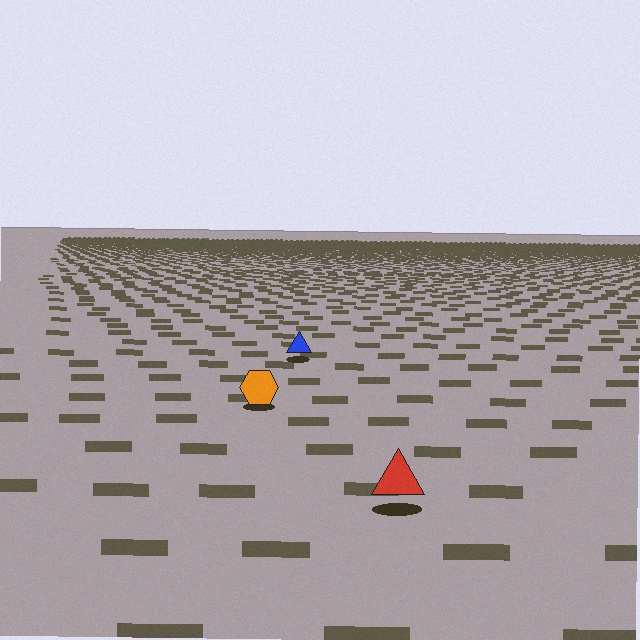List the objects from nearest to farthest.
From nearest to farthest: the red triangle, the orange hexagon, the blue triangle.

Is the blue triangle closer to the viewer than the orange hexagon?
No. The orange hexagon is closer — you can tell from the texture gradient: the ground texture is coarser near it.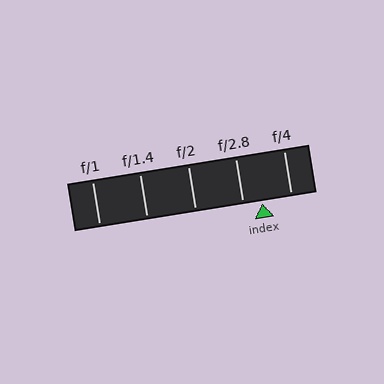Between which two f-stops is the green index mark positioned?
The index mark is between f/2.8 and f/4.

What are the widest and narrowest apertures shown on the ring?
The widest aperture shown is f/1 and the narrowest is f/4.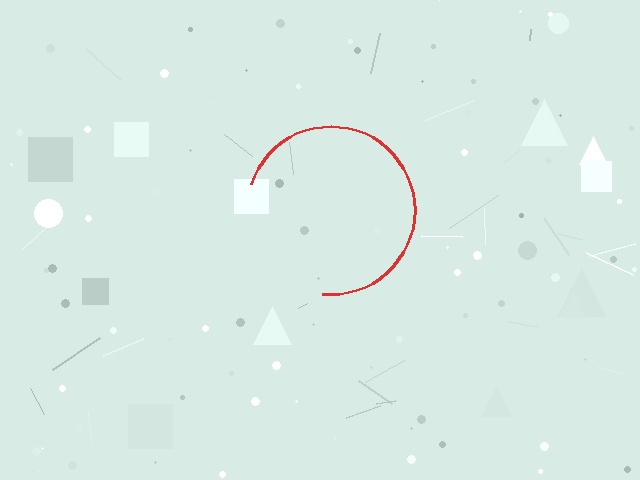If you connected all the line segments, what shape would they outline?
They would outline a circle.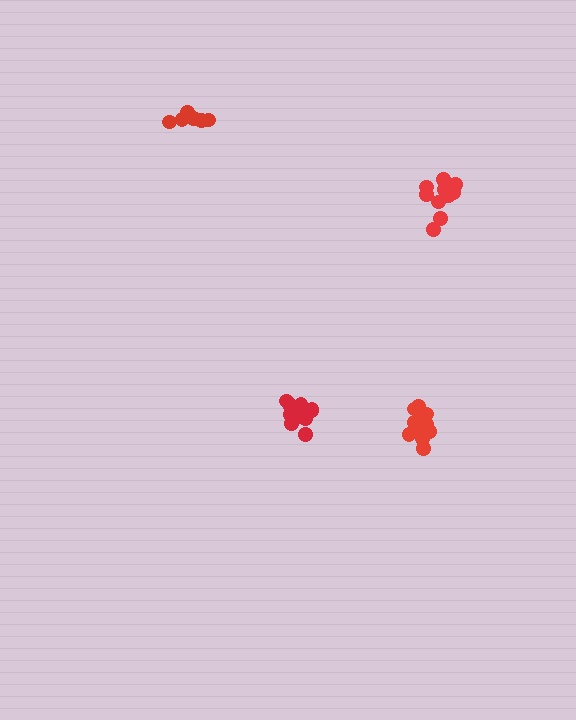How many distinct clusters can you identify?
There are 4 distinct clusters.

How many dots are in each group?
Group 1: 10 dots, Group 2: 13 dots, Group 3: 7 dots, Group 4: 11 dots (41 total).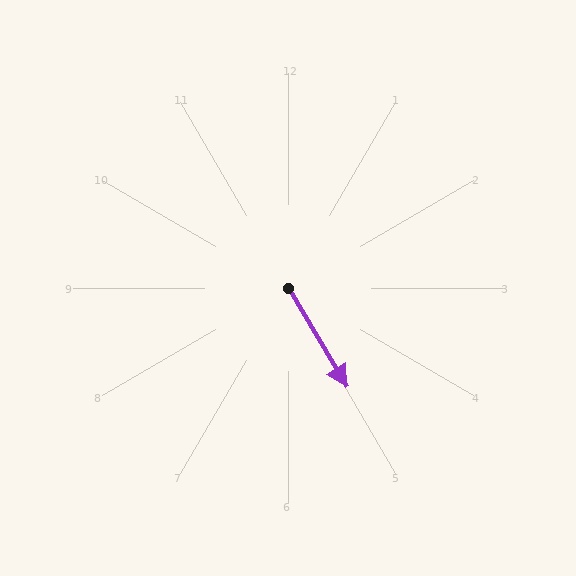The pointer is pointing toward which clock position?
Roughly 5 o'clock.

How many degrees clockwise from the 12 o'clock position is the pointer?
Approximately 149 degrees.